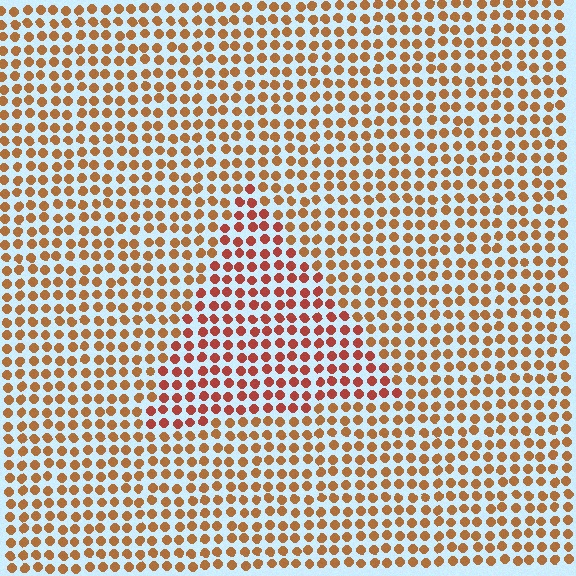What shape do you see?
I see a triangle.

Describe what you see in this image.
The image is filled with small brown elements in a uniform arrangement. A triangle-shaped region is visible where the elements are tinted to a slightly different hue, forming a subtle color boundary.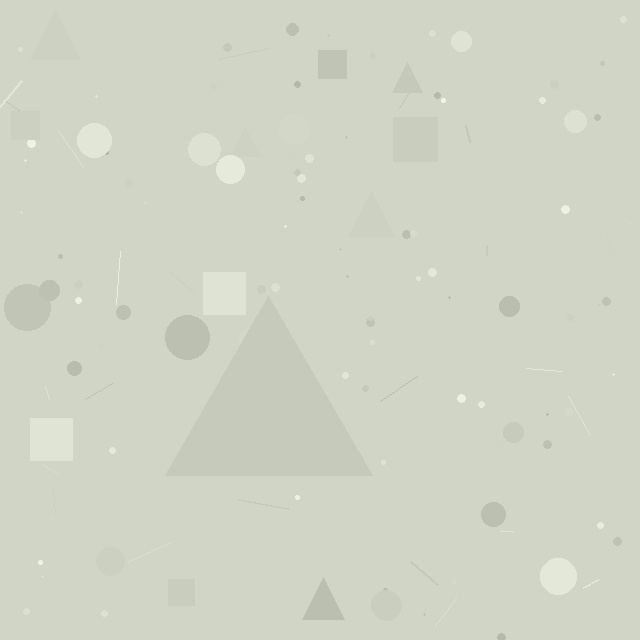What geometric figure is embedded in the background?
A triangle is embedded in the background.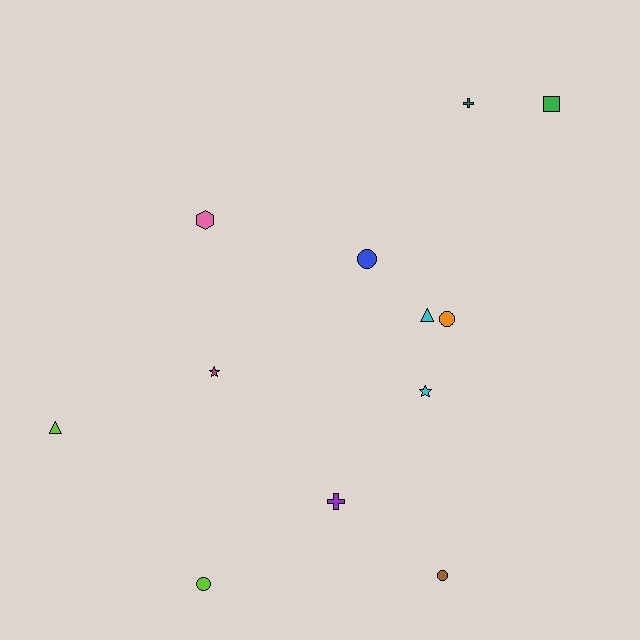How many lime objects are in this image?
There are 2 lime objects.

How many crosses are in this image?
There are 2 crosses.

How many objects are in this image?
There are 12 objects.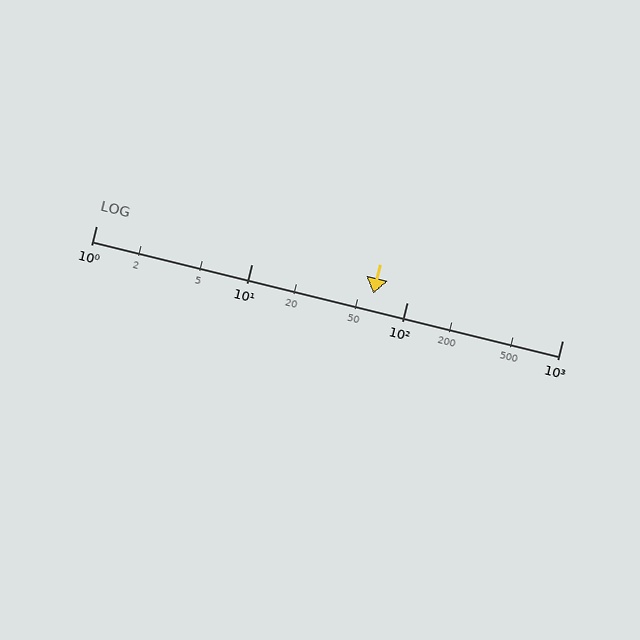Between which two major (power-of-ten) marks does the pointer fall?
The pointer is between 10 and 100.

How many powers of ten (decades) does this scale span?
The scale spans 3 decades, from 1 to 1000.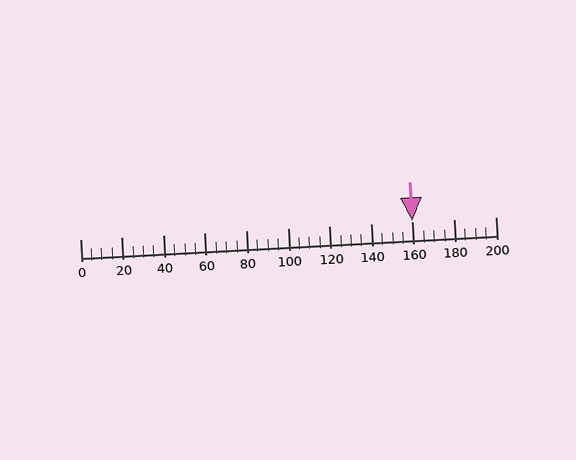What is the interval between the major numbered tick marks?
The major tick marks are spaced 20 units apart.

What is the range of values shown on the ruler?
The ruler shows values from 0 to 200.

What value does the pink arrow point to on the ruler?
The pink arrow points to approximately 160.